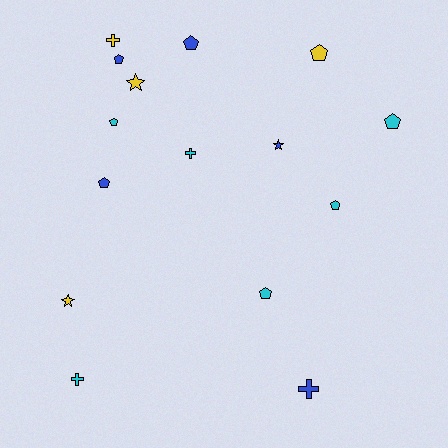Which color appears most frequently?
Cyan, with 6 objects.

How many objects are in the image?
There are 15 objects.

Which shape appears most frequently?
Pentagon, with 8 objects.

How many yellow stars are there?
There are 2 yellow stars.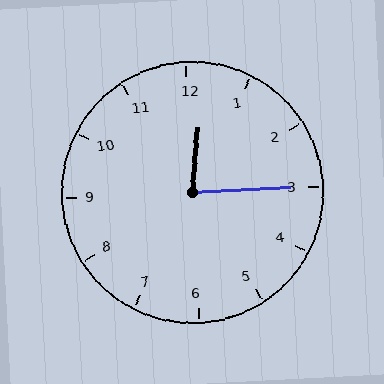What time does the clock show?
12:15.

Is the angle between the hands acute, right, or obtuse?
It is acute.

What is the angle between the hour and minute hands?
Approximately 82 degrees.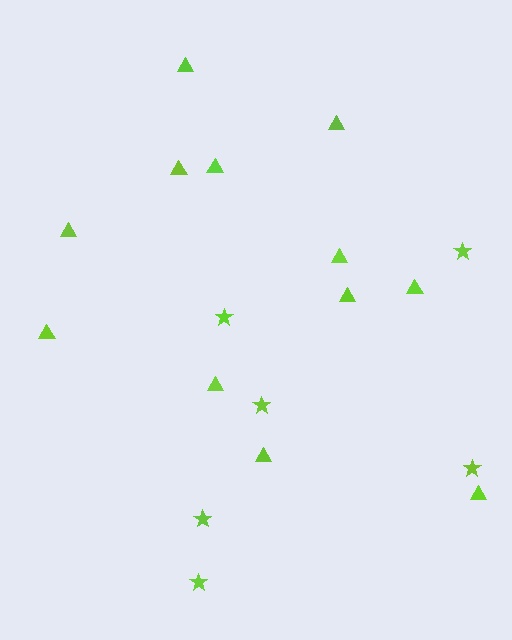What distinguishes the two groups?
There are 2 groups: one group of stars (6) and one group of triangles (12).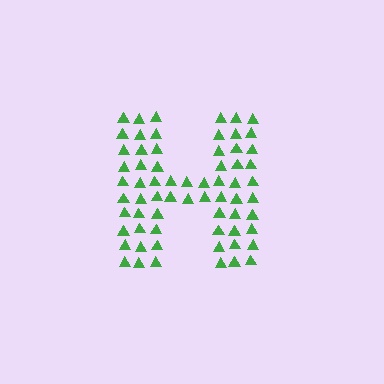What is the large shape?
The large shape is the letter H.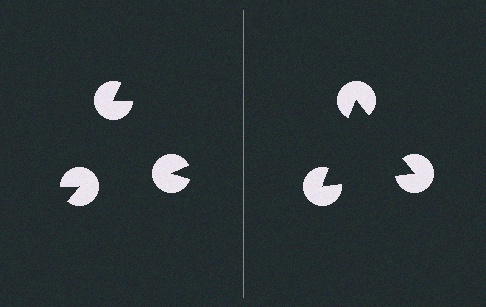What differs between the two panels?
The pac-man discs are positioned identically on both sides; only the wedge orientations differ. On the right they align to a triangle; on the left they are misaligned.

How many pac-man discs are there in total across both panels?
6 — 3 on each side.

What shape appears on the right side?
An illusory triangle.